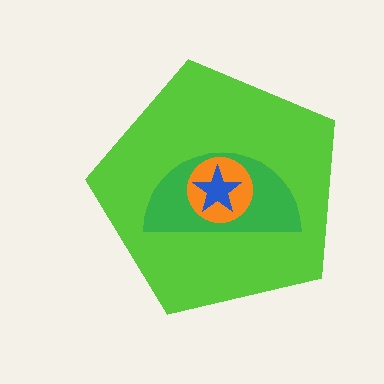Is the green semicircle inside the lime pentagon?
Yes.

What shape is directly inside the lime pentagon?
The green semicircle.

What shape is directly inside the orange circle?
The blue star.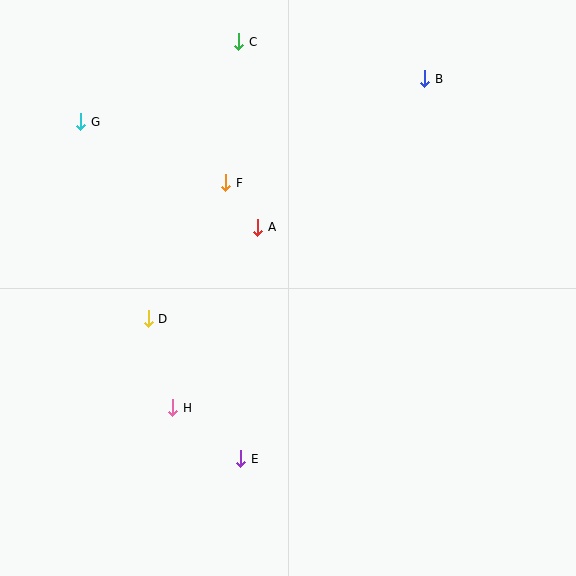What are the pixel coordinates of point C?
Point C is at (239, 42).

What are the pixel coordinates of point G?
Point G is at (81, 122).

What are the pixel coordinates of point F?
Point F is at (226, 183).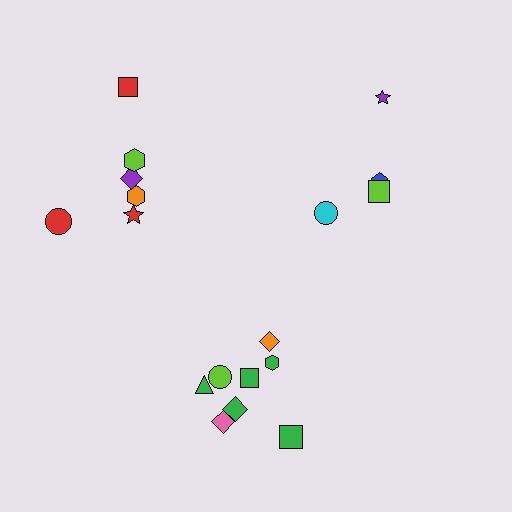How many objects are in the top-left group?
There are 6 objects.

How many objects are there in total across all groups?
There are 18 objects.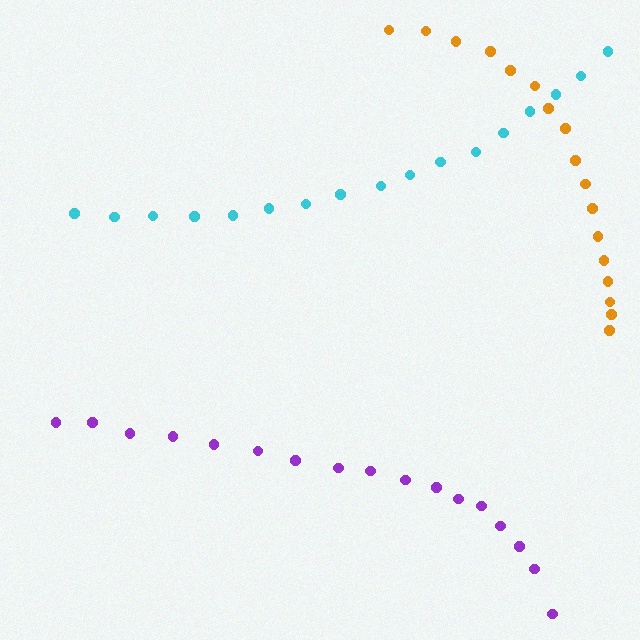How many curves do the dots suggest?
There are 3 distinct paths.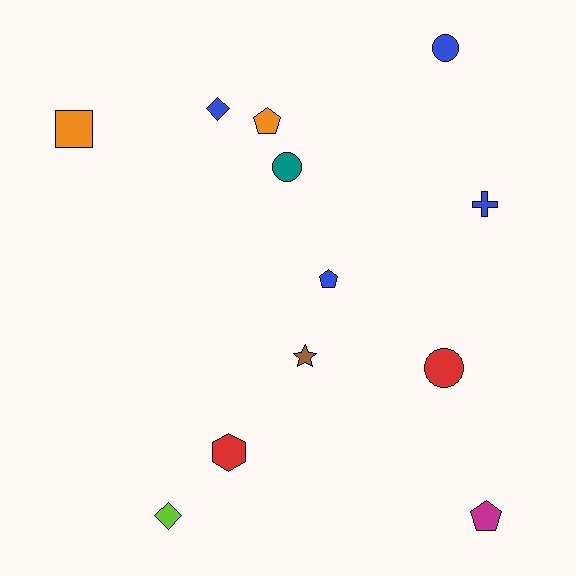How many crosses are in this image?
There is 1 cross.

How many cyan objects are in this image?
There are no cyan objects.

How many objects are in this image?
There are 12 objects.